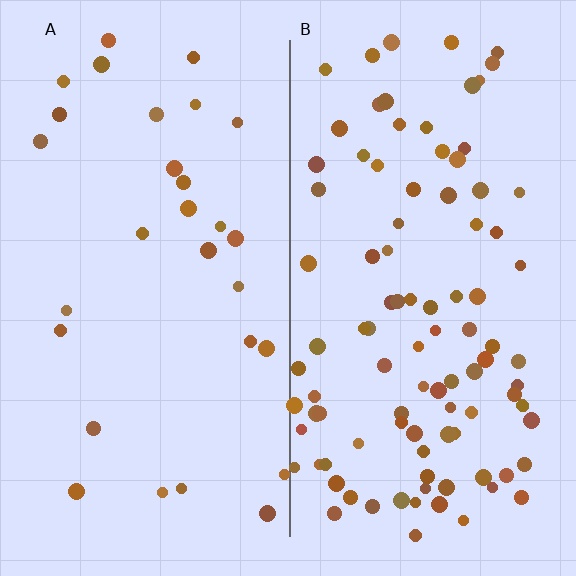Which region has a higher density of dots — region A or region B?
B (the right).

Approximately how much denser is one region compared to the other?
Approximately 3.4× — region B over region A.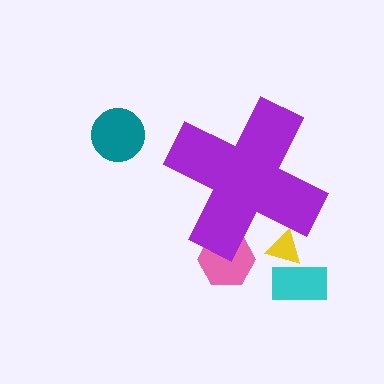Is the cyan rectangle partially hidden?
No, the cyan rectangle is fully visible.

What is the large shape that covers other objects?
A purple cross.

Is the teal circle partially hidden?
No, the teal circle is fully visible.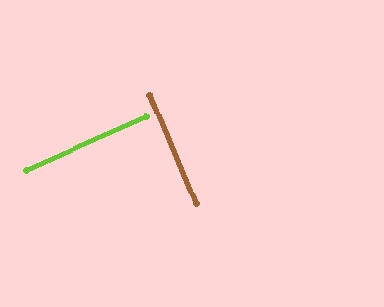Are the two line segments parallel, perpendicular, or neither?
Perpendicular — they meet at approximately 88°.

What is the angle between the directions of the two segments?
Approximately 88 degrees.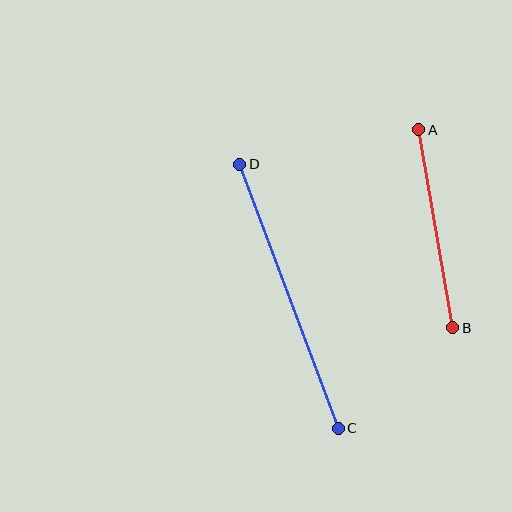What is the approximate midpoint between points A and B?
The midpoint is at approximately (436, 229) pixels.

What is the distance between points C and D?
The distance is approximately 282 pixels.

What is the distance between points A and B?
The distance is approximately 201 pixels.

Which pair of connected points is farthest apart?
Points C and D are farthest apart.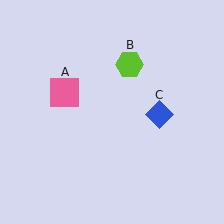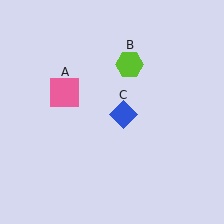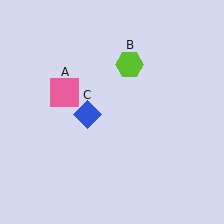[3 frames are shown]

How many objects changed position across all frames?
1 object changed position: blue diamond (object C).